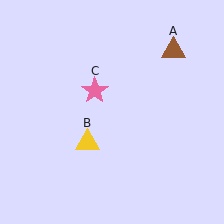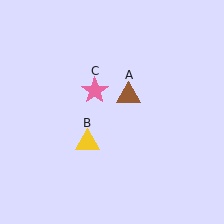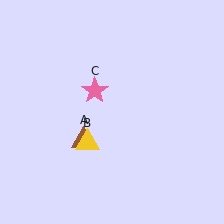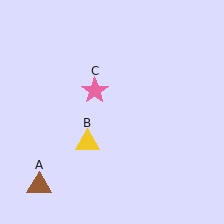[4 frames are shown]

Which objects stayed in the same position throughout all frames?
Yellow triangle (object B) and pink star (object C) remained stationary.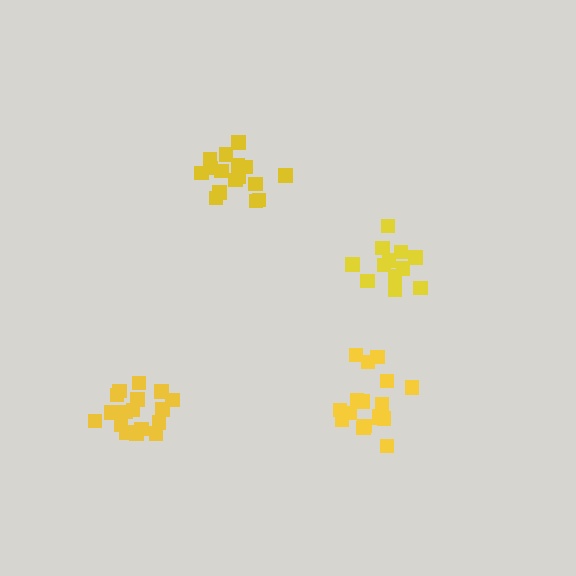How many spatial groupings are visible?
There are 4 spatial groupings.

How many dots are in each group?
Group 1: 17 dots, Group 2: 17 dots, Group 3: 12 dots, Group 4: 17 dots (63 total).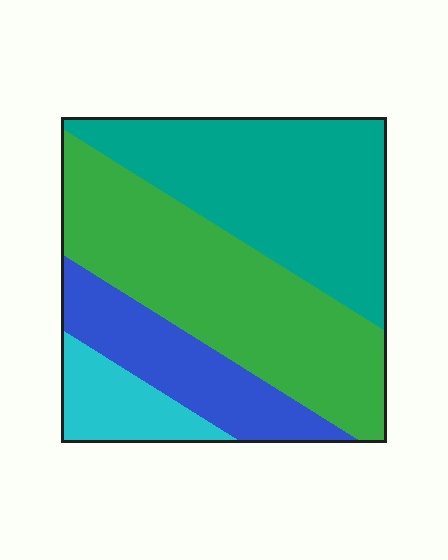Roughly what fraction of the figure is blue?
Blue takes up about one sixth (1/6) of the figure.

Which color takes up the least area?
Cyan, at roughly 10%.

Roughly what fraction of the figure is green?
Green covers roughly 40% of the figure.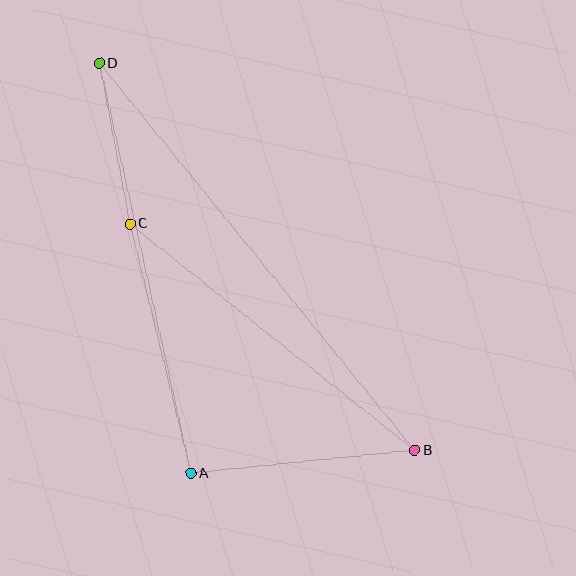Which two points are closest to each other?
Points C and D are closest to each other.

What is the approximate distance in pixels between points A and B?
The distance between A and B is approximately 225 pixels.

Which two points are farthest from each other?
Points B and D are farthest from each other.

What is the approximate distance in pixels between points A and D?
The distance between A and D is approximately 420 pixels.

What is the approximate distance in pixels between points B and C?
The distance between B and C is approximately 364 pixels.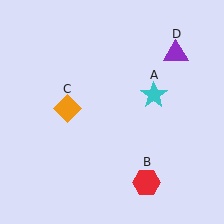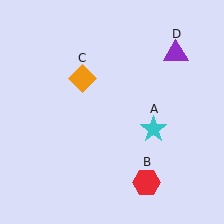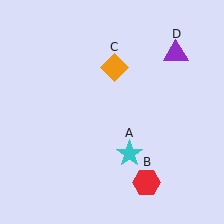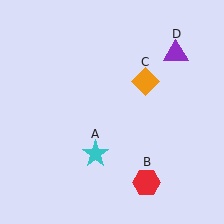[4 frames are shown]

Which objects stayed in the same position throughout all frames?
Red hexagon (object B) and purple triangle (object D) remained stationary.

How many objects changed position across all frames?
2 objects changed position: cyan star (object A), orange diamond (object C).